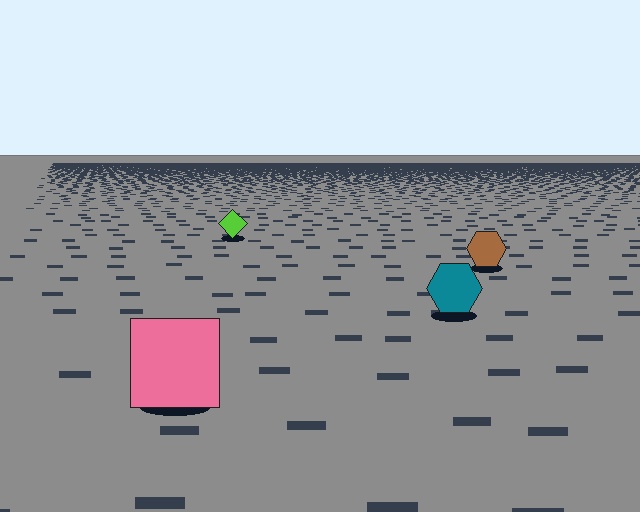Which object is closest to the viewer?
The pink square is closest. The texture marks near it are larger and more spread out.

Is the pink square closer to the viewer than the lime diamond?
Yes. The pink square is closer — you can tell from the texture gradient: the ground texture is coarser near it.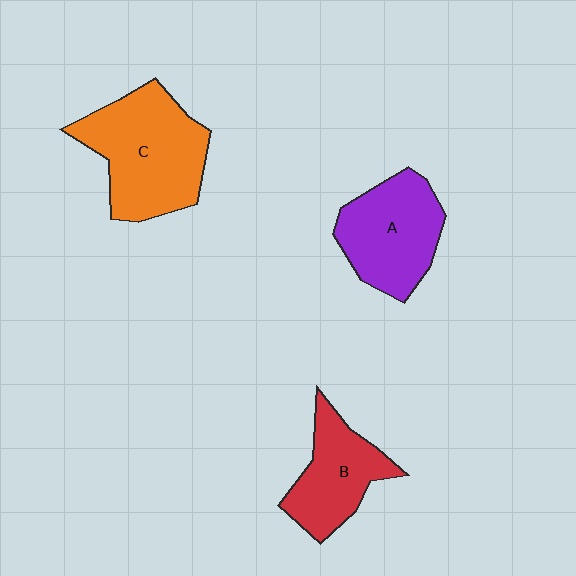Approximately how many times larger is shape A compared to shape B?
Approximately 1.2 times.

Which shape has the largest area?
Shape C (orange).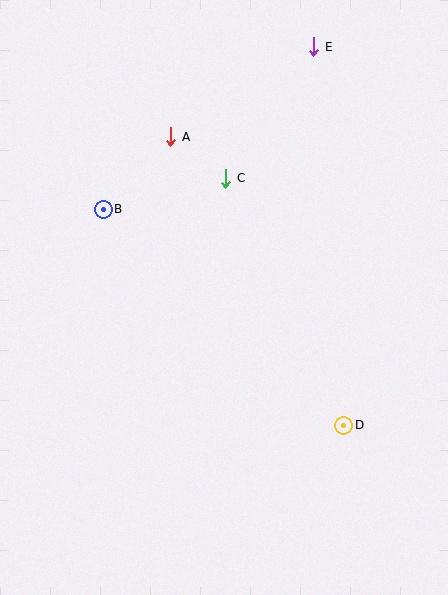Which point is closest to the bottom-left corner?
Point D is closest to the bottom-left corner.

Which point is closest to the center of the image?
Point C at (226, 178) is closest to the center.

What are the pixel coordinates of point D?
Point D is at (344, 425).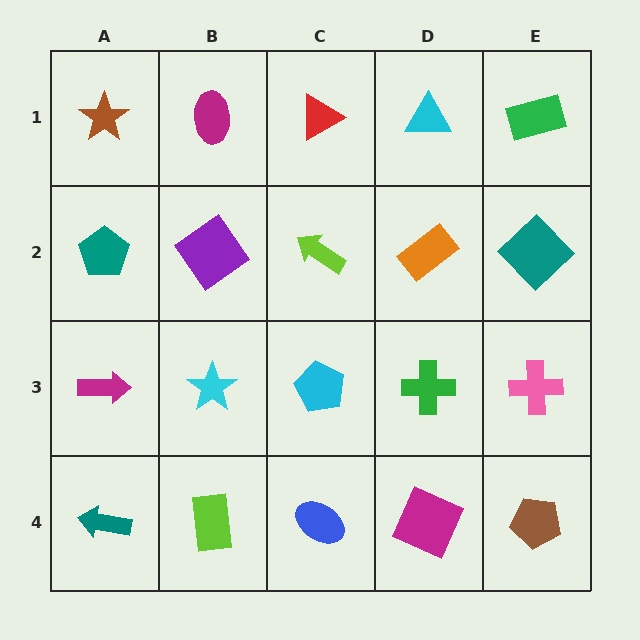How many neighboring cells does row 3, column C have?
4.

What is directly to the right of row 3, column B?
A cyan pentagon.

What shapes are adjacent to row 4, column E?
A pink cross (row 3, column E), a magenta square (row 4, column D).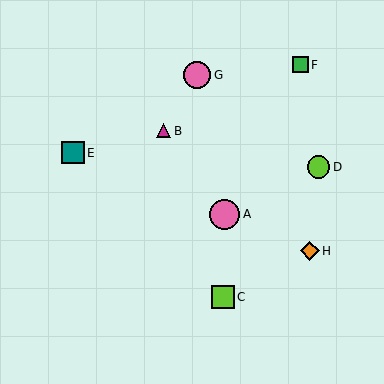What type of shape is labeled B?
Shape B is a magenta triangle.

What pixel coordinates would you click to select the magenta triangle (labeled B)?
Click at (164, 131) to select the magenta triangle B.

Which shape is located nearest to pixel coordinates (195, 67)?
The pink circle (labeled G) at (197, 75) is nearest to that location.